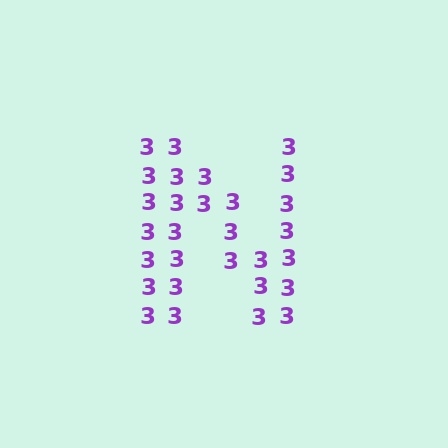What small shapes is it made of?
It is made of small digit 3's.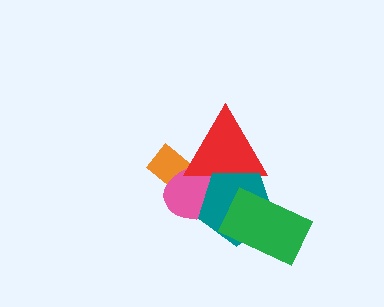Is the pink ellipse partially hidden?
Yes, it is partially covered by another shape.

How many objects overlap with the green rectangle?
2 objects overlap with the green rectangle.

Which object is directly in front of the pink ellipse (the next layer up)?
The red triangle is directly in front of the pink ellipse.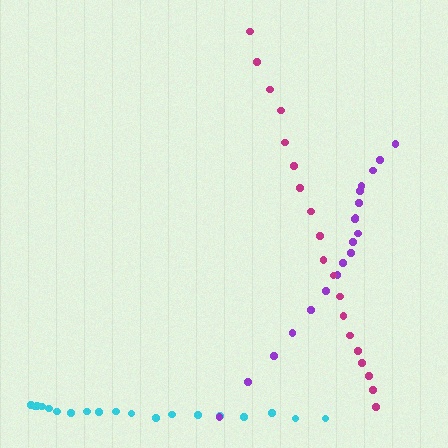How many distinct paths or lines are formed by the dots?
There are 3 distinct paths.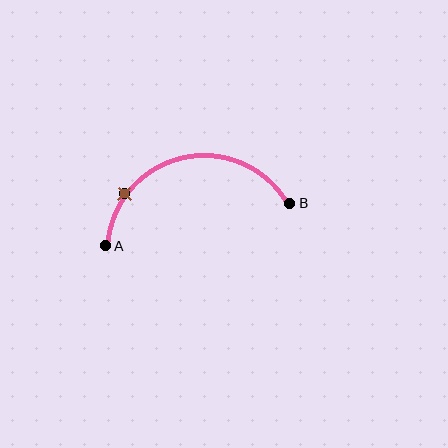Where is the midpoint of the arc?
The arc midpoint is the point on the curve farthest from the straight line joining A and B. It sits above that line.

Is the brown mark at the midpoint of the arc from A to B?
No. The brown mark lies on the arc but is closer to endpoint A. The arc midpoint would be at the point on the curve equidistant along the arc from both A and B.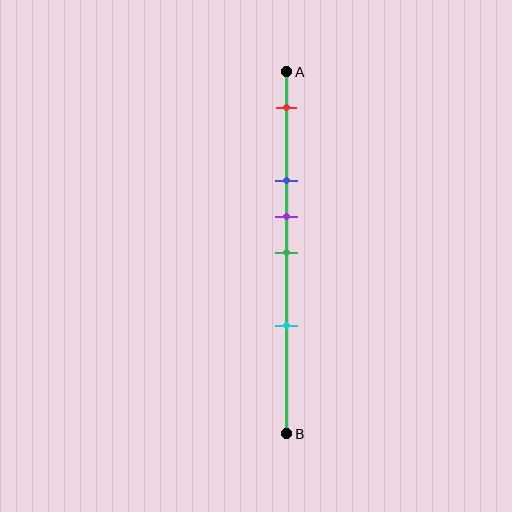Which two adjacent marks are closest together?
The purple and green marks are the closest adjacent pair.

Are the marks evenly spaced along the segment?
No, the marks are not evenly spaced.